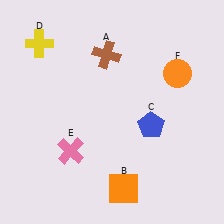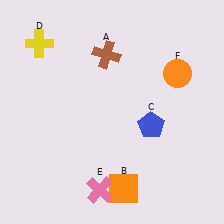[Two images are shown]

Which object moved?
The pink cross (E) moved down.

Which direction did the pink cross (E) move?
The pink cross (E) moved down.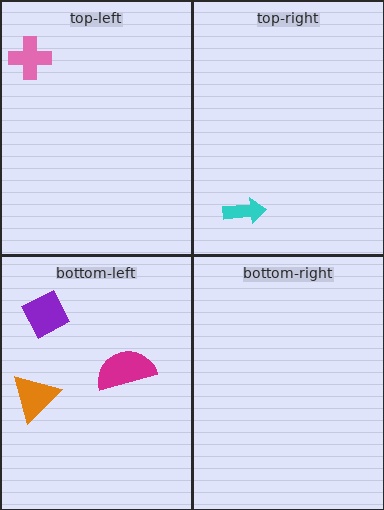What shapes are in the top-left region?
The pink cross.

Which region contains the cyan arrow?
The top-right region.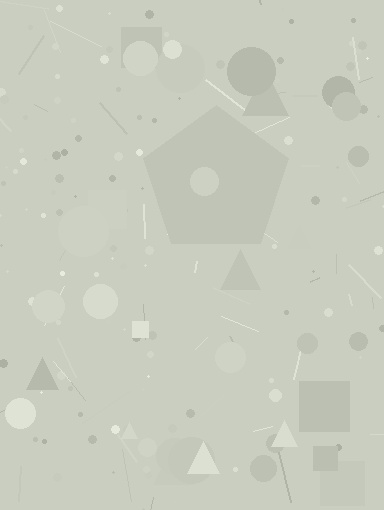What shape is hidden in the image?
A pentagon is hidden in the image.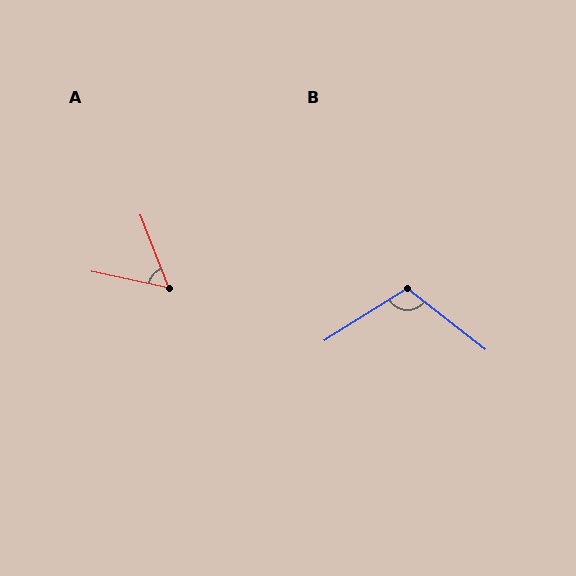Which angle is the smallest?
A, at approximately 56 degrees.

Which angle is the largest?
B, at approximately 110 degrees.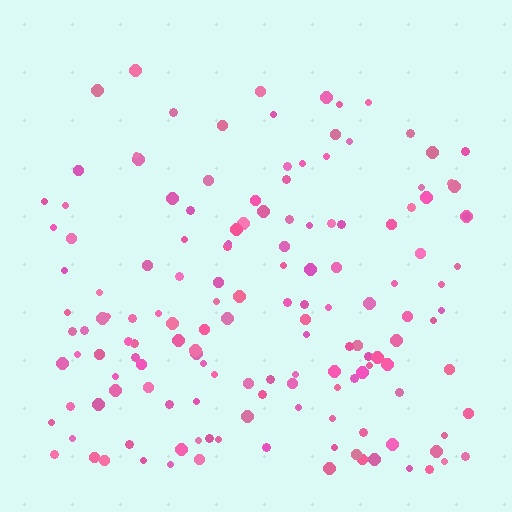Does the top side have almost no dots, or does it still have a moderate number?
Still a moderate number, just noticeably fewer than the bottom.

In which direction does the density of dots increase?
From top to bottom, with the bottom side densest.